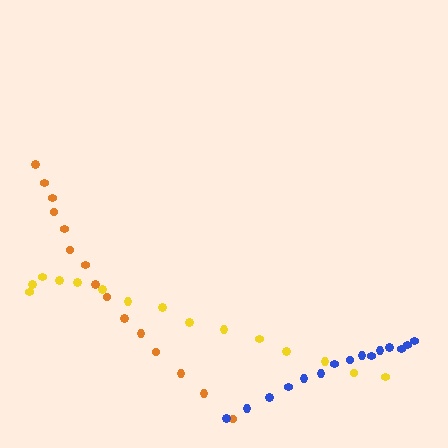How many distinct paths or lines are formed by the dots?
There are 3 distinct paths.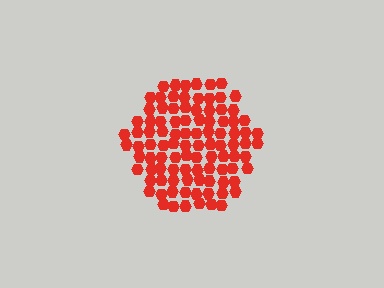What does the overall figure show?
The overall figure shows a hexagon.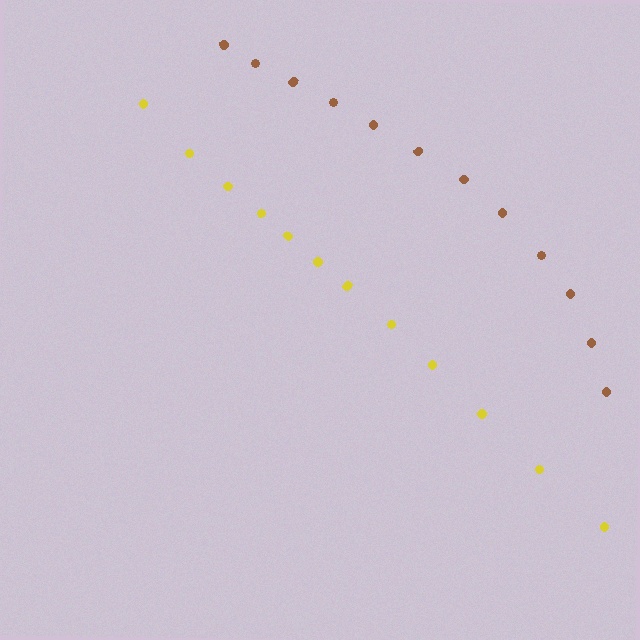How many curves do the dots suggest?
There are 2 distinct paths.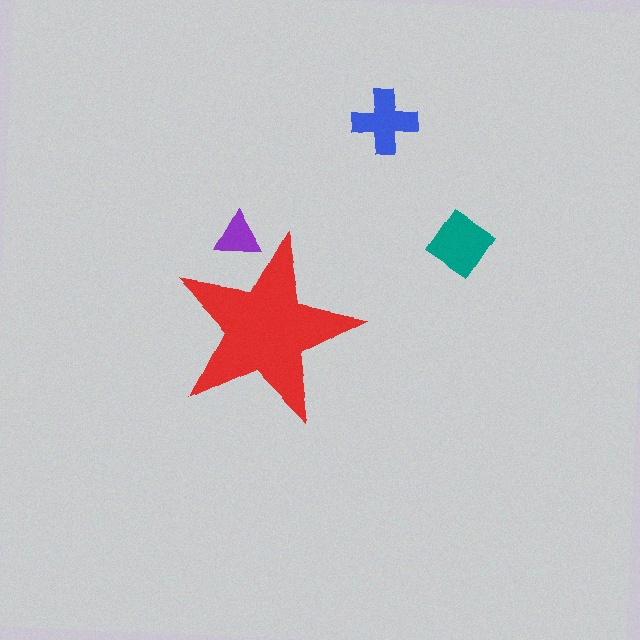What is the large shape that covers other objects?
A red star.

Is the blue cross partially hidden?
No, the blue cross is fully visible.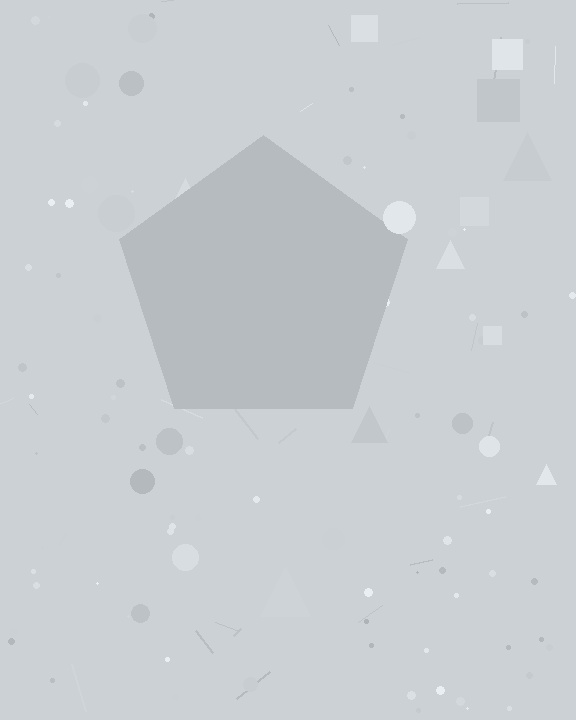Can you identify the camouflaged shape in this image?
The camouflaged shape is a pentagon.